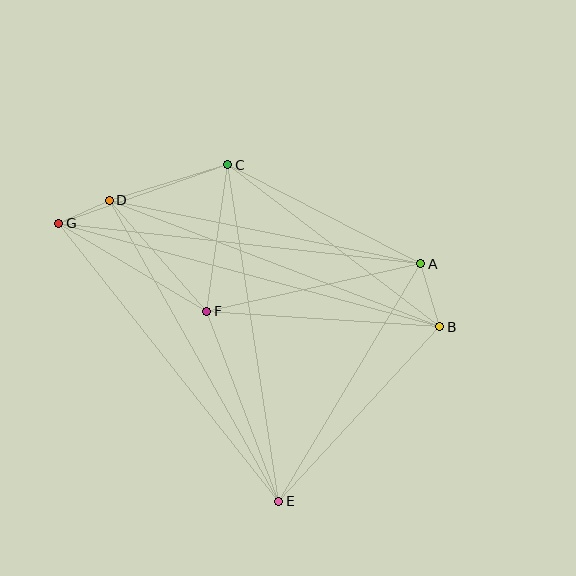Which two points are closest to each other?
Points D and G are closest to each other.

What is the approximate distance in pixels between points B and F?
The distance between B and F is approximately 233 pixels.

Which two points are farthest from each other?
Points B and G are farthest from each other.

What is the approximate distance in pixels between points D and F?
The distance between D and F is approximately 148 pixels.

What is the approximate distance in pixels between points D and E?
The distance between D and E is approximately 346 pixels.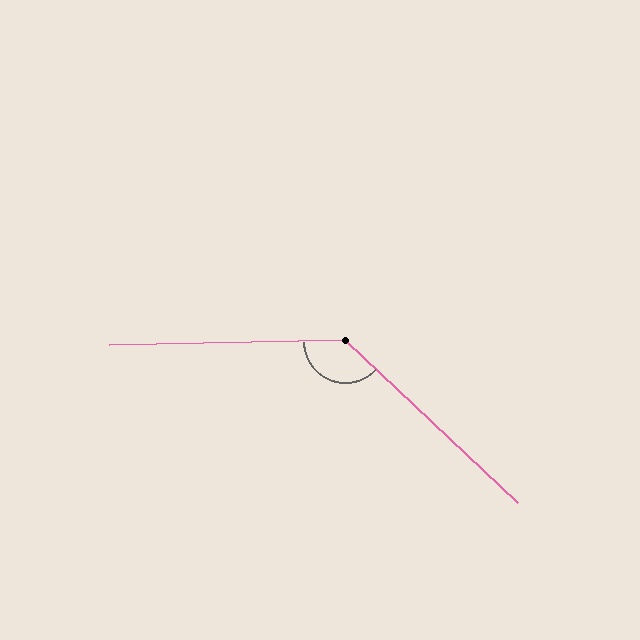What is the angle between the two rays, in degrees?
Approximately 136 degrees.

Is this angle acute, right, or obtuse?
It is obtuse.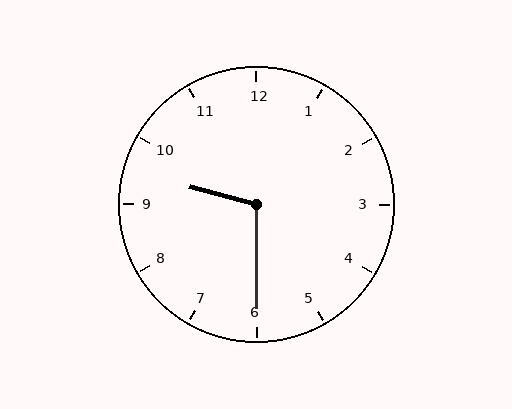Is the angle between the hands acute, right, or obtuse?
It is obtuse.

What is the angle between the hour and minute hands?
Approximately 105 degrees.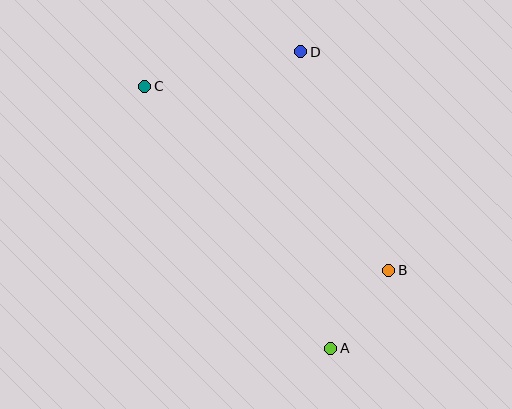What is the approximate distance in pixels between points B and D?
The distance between B and D is approximately 236 pixels.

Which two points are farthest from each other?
Points A and C are farthest from each other.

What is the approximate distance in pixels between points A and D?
The distance between A and D is approximately 298 pixels.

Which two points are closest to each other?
Points A and B are closest to each other.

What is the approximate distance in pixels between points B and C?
The distance between B and C is approximately 305 pixels.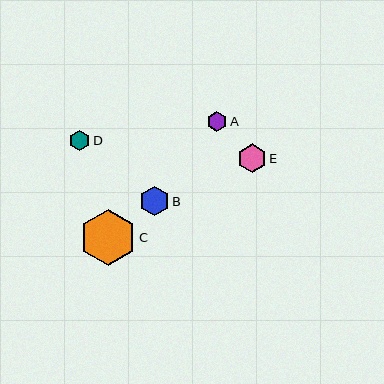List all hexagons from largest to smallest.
From largest to smallest: C, B, E, D, A.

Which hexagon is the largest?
Hexagon C is the largest with a size of approximately 56 pixels.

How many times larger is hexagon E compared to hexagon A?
Hexagon E is approximately 1.5 times the size of hexagon A.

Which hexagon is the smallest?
Hexagon A is the smallest with a size of approximately 20 pixels.